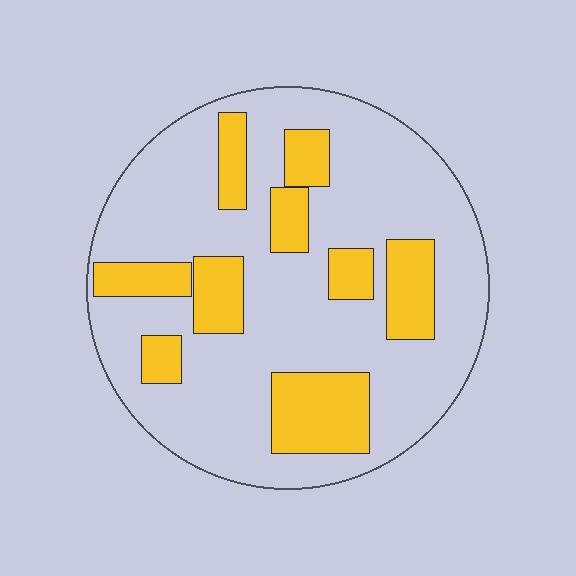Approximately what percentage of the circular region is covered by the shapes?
Approximately 25%.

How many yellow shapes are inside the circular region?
9.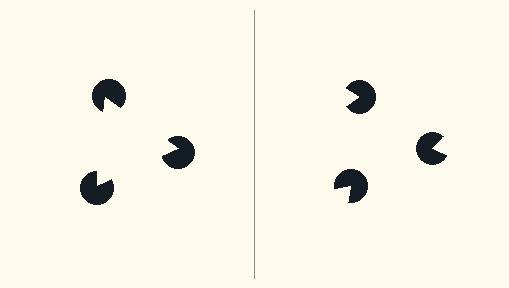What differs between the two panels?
The pac-man discs are positioned identically on both sides; only the wedge orientations differ. On the left they align to a triangle; on the right they are misaligned.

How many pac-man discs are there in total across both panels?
6 — 3 on each side.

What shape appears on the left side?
An illusory triangle.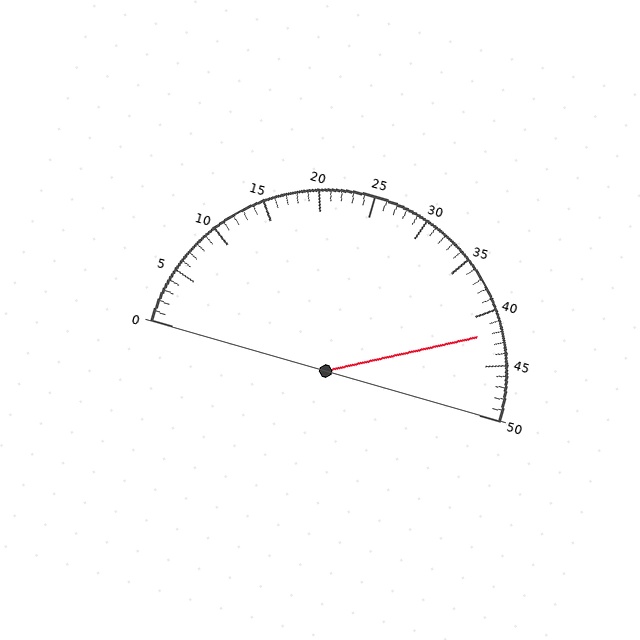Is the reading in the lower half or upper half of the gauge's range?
The reading is in the upper half of the range (0 to 50).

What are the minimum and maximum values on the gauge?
The gauge ranges from 0 to 50.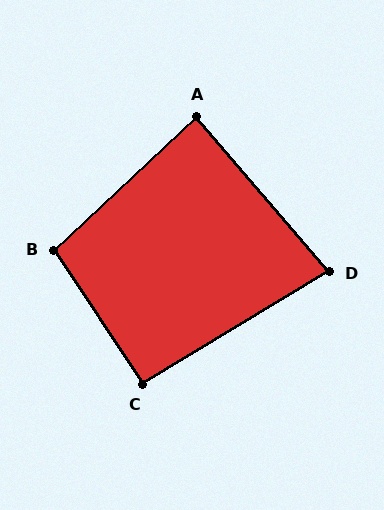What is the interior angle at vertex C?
Approximately 93 degrees (approximately right).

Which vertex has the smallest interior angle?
D, at approximately 80 degrees.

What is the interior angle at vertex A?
Approximately 87 degrees (approximately right).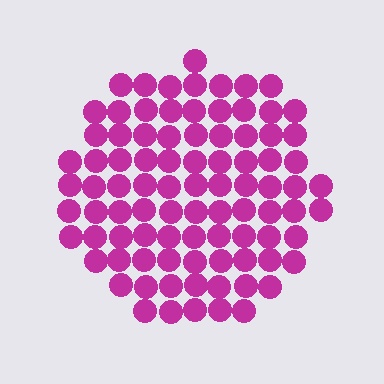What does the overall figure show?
The overall figure shows a circle.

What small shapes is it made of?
It is made of small circles.